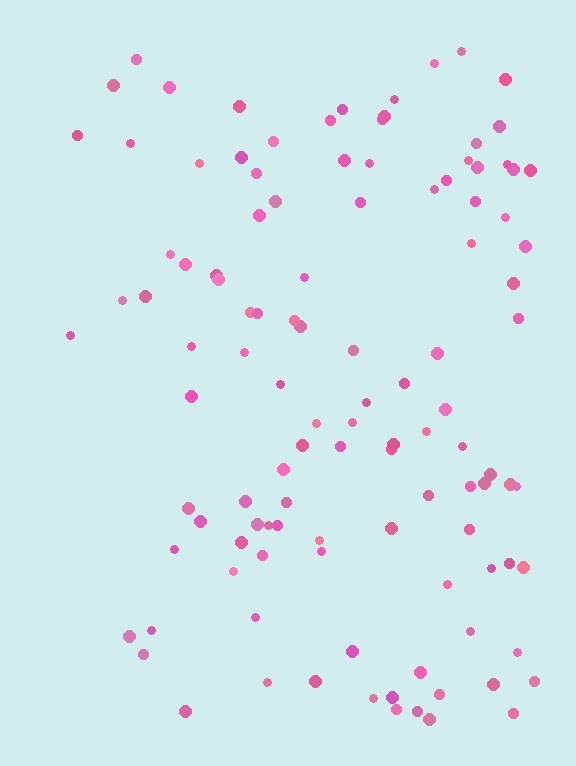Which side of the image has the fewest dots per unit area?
The left.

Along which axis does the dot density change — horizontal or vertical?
Horizontal.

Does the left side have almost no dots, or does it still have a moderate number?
Still a moderate number, just noticeably fewer than the right.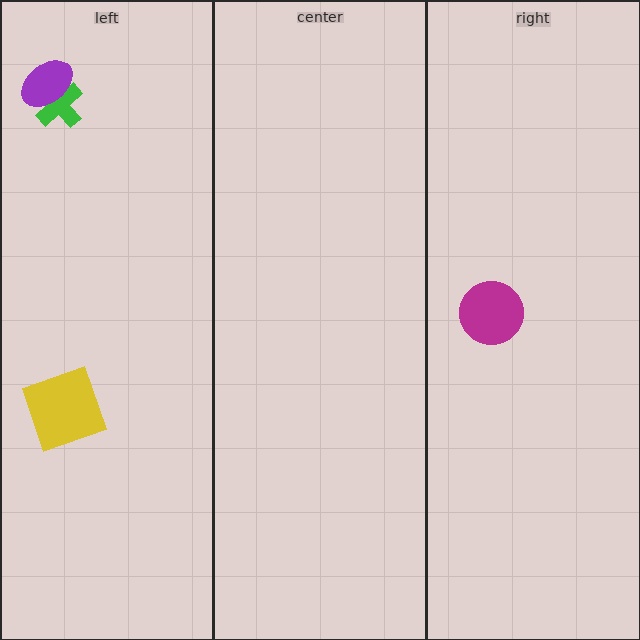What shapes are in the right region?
The magenta circle.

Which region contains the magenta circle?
The right region.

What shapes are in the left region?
The green cross, the purple ellipse, the yellow square.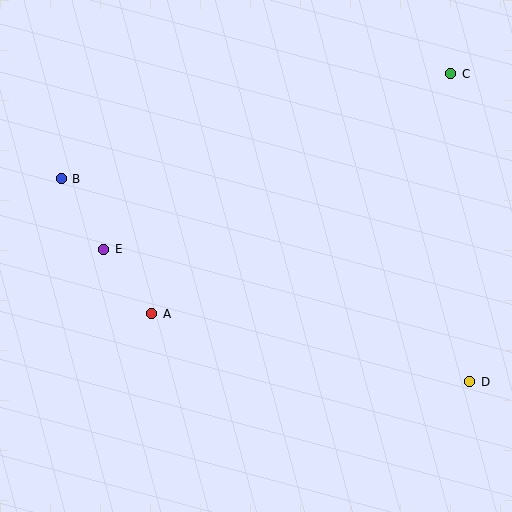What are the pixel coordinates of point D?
Point D is at (470, 382).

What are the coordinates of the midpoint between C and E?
The midpoint between C and E is at (277, 162).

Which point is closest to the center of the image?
Point A at (152, 314) is closest to the center.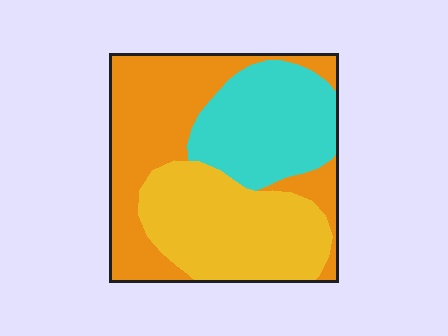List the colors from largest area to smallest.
From largest to smallest: orange, yellow, cyan.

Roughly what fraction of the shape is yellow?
Yellow covers 33% of the shape.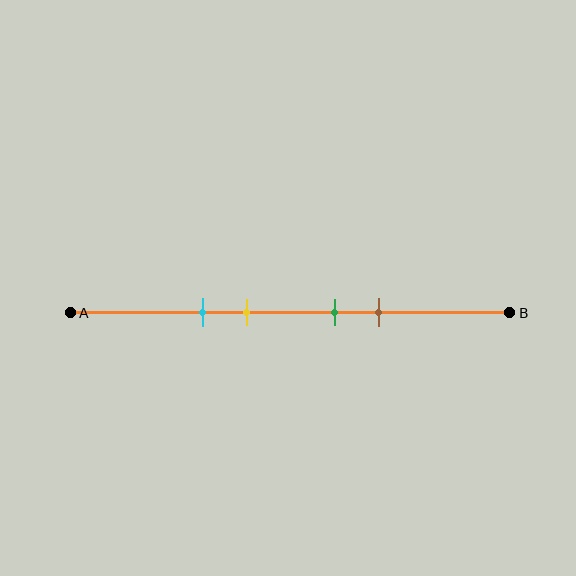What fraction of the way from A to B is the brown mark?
The brown mark is approximately 70% (0.7) of the way from A to B.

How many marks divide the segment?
There are 4 marks dividing the segment.